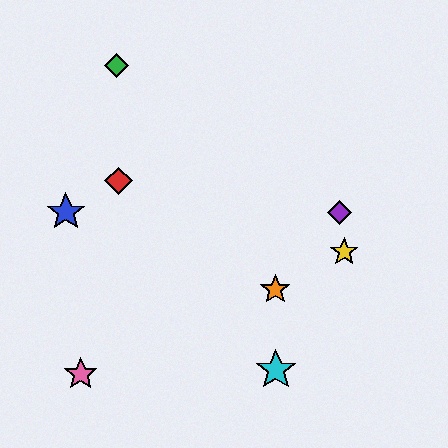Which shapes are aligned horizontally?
The blue star, the purple diamond are aligned horizontally.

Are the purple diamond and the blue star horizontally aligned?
Yes, both are at y≈212.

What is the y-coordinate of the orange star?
The orange star is at y≈290.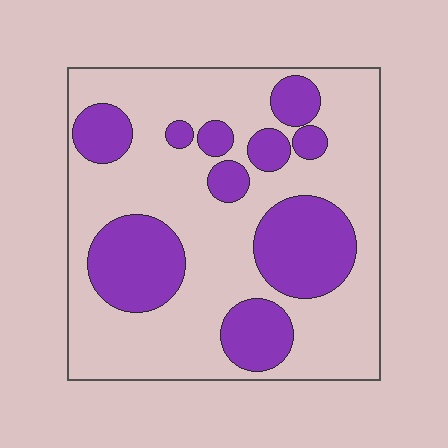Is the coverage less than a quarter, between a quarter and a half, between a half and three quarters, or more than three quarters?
Between a quarter and a half.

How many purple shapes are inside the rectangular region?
10.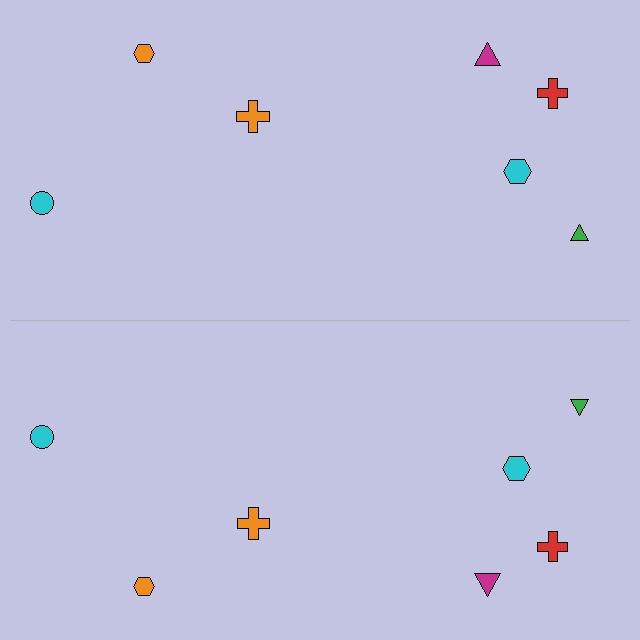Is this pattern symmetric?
Yes, this pattern has bilateral (reflection) symmetry.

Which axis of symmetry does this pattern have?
The pattern has a horizontal axis of symmetry running through the center of the image.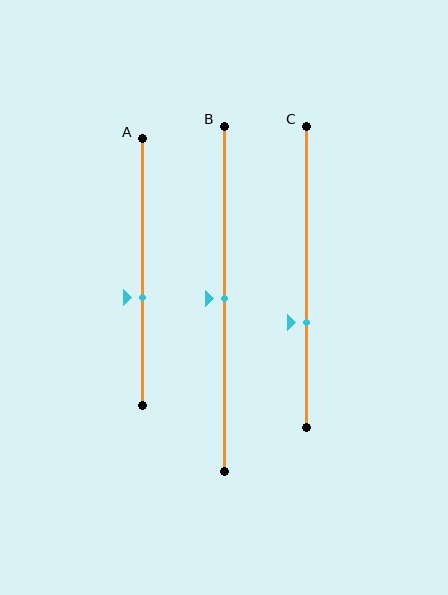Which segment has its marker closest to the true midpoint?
Segment B has its marker closest to the true midpoint.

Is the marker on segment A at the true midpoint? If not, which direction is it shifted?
No, the marker on segment A is shifted downward by about 10% of the segment length.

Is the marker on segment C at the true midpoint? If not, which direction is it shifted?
No, the marker on segment C is shifted downward by about 15% of the segment length.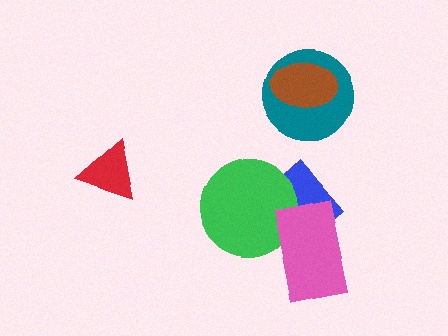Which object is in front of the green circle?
The pink rectangle is in front of the green circle.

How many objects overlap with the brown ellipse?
1 object overlaps with the brown ellipse.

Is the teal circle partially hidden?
Yes, it is partially covered by another shape.